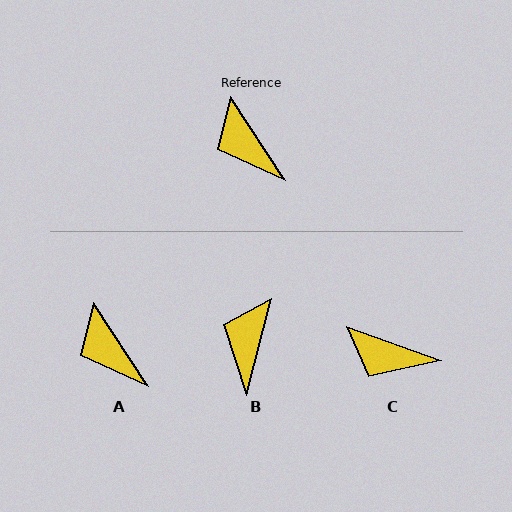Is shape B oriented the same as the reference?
No, it is off by about 47 degrees.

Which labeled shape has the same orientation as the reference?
A.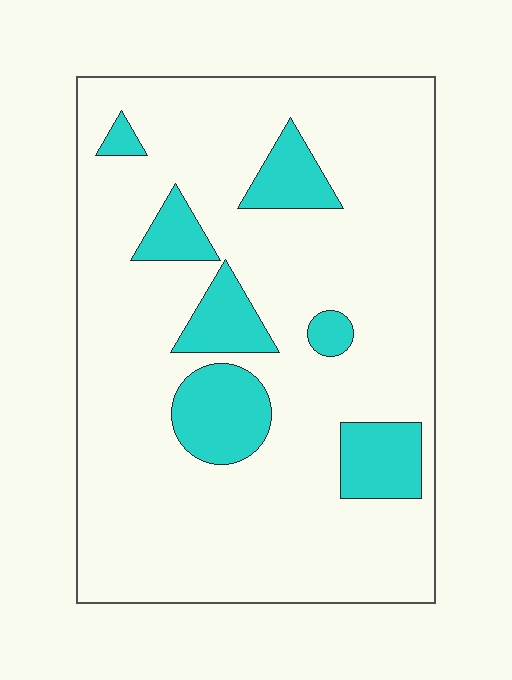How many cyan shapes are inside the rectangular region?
7.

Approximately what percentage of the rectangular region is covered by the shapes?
Approximately 15%.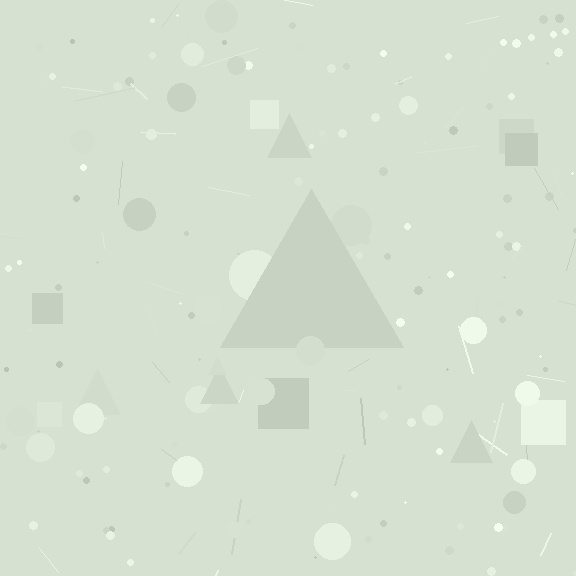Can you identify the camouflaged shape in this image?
The camouflaged shape is a triangle.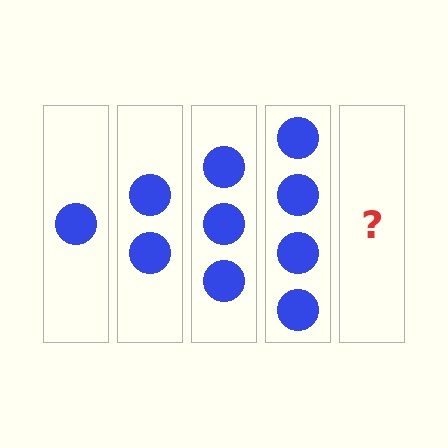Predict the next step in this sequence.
The next step is 5 circles.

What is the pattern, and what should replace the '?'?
The pattern is that each step adds one more circle. The '?' should be 5 circles.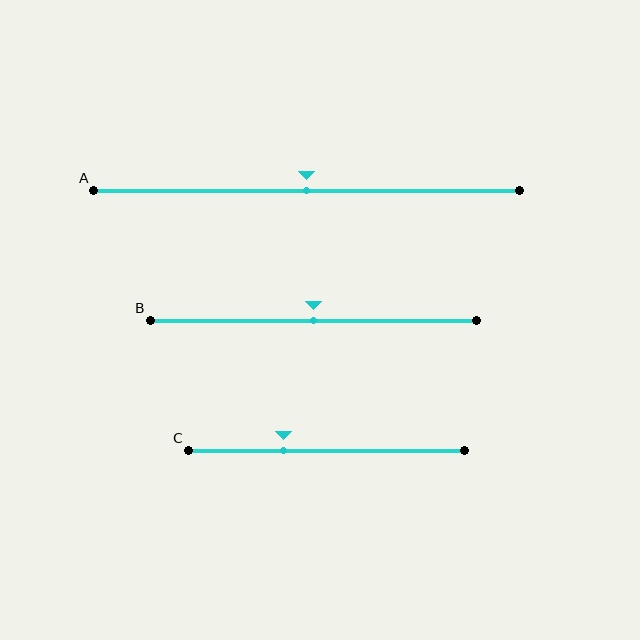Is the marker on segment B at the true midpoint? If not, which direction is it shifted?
Yes, the marker on segment B is at the true midpoint.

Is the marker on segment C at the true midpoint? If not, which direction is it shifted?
No, the marker on segment C is shifted to the left by about 16% of the segment length.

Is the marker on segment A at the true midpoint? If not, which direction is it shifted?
Yes, the marker on segment A is at the true midpoint.